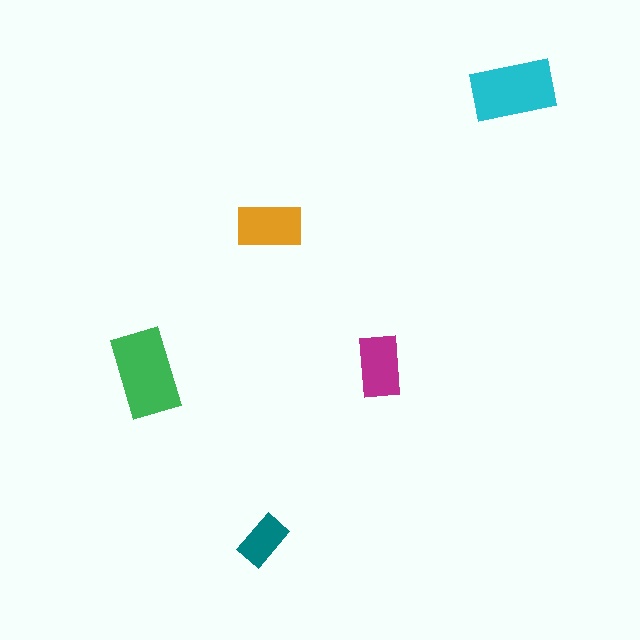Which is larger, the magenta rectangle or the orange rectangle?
The orange one.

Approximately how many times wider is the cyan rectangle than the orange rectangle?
About 1.5 times wider.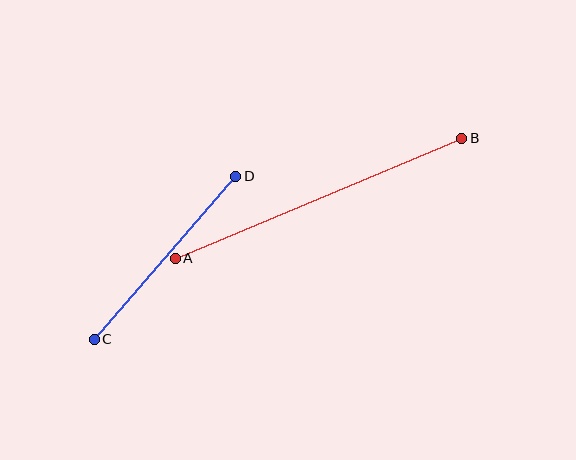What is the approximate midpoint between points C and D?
The midpoint is at approximately (165, 258) pixels.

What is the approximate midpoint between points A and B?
The midpoint is at approximately (319, 198) pixels.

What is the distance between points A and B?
The distance is approximately 311 pixels.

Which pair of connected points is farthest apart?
Points A and B are farthest apart.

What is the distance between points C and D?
The distance is approximately 216 pixels.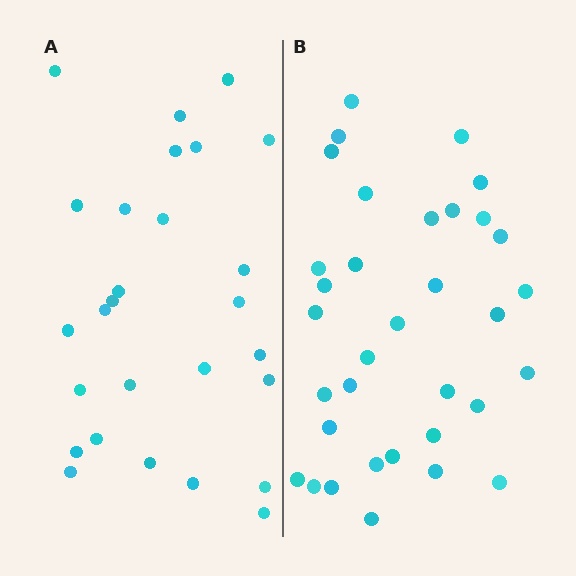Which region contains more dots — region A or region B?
Region B (the right region) has more dots.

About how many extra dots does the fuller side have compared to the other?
Region B has roughly 8 or so more dots than region A.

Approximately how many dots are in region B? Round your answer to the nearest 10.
About 30 dots. (The exact count is 34, which rounds to 30.)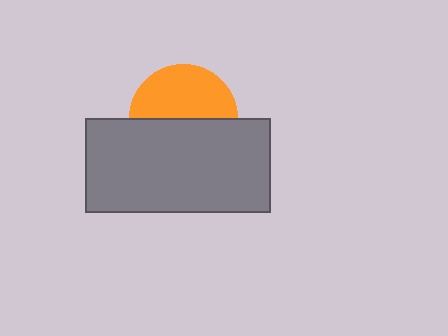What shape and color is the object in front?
The object in front is a gray rectangle.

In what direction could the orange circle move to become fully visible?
The orange circle could move up. That would shift it out from behind the gray rectangle entirely.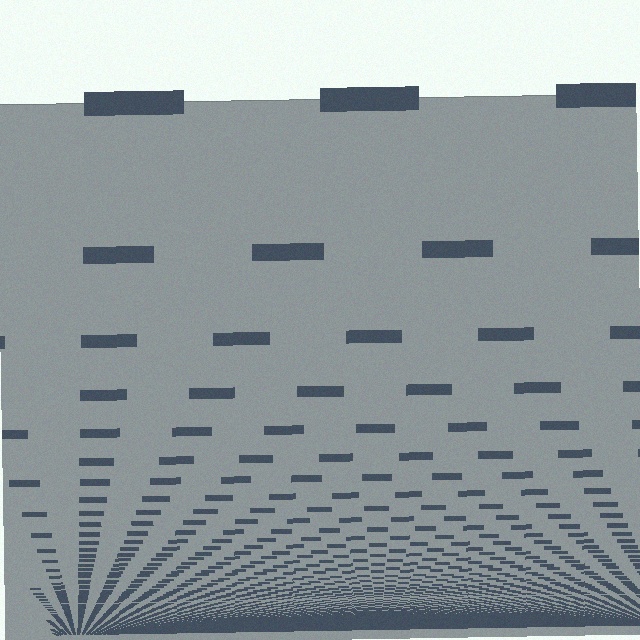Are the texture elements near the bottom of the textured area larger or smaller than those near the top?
Smaller. The gradient is inverted — elements near the bottom are smaller and denser.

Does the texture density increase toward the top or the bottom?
Density increases toward the bottom.